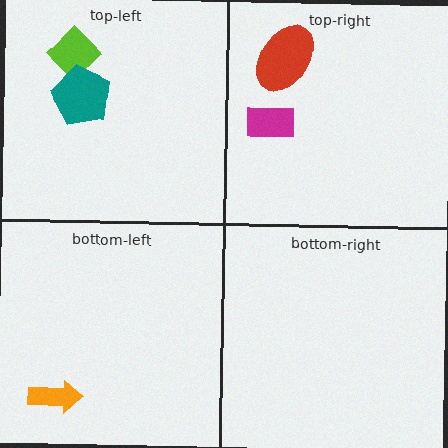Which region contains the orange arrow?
The bottom-left region.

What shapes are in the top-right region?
The magenta rectangle, the red ellipse.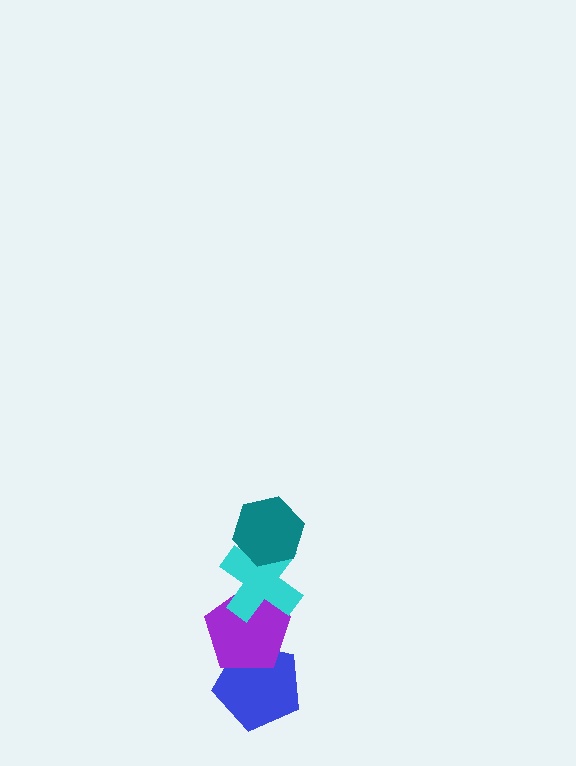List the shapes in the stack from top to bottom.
From top to bottom: the teal hexagon, the cyan cross, the purple pentagon, the blue pentagon.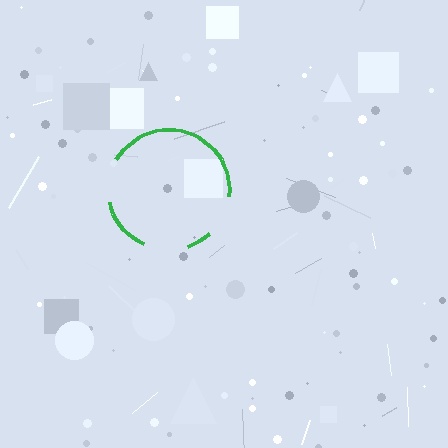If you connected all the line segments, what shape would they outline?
They would outline a circle.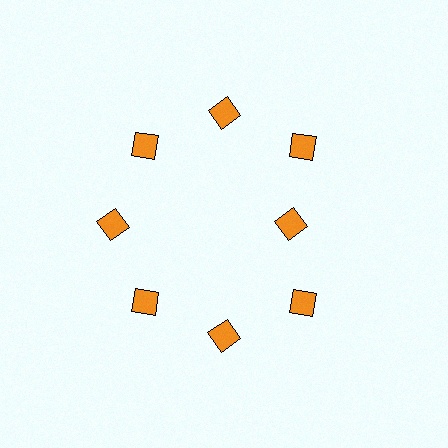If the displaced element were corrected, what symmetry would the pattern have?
It would have 8-fold rotational symmetry — the pattern would map onto itself every 45 degrees.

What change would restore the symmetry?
The symmetry would be restored by moving it outward, back onto the ring so that all 8 diamonds sit at equal angles and equal distance from the center.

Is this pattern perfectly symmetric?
No. The 8 orange diamonds are arranged in a ring, but one element near the 3 o'clock position is pulled inward toward the center, breaking the 8-fold rotational symmetry.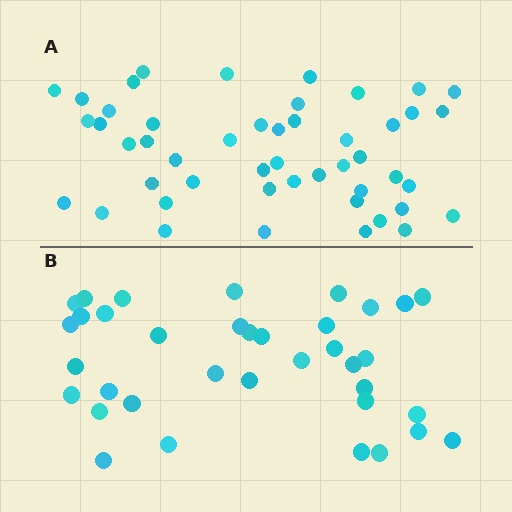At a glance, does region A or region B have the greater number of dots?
Region A (the top region) has more dots.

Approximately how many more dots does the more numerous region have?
Region A has roughly 12 or so more dots than region B.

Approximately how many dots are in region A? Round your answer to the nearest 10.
About 50 dots. (The exact count is 48, which rounds to 50.)